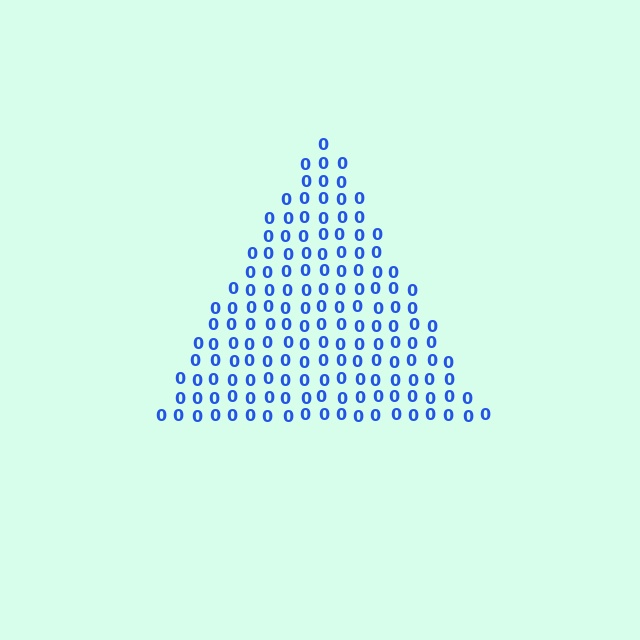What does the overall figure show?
The overall figure shows a triangle.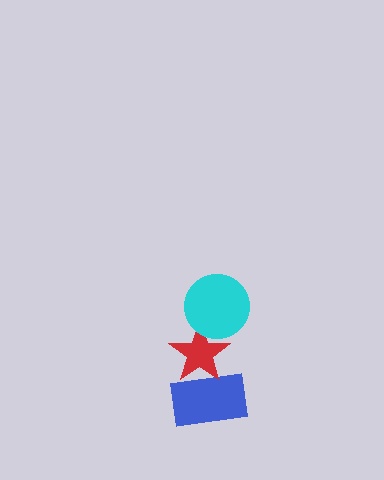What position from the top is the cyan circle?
The cyan circle is 1st from the top.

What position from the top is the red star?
The red star is 2nd from the top.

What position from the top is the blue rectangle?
The blue rectangle is 3rd from the top.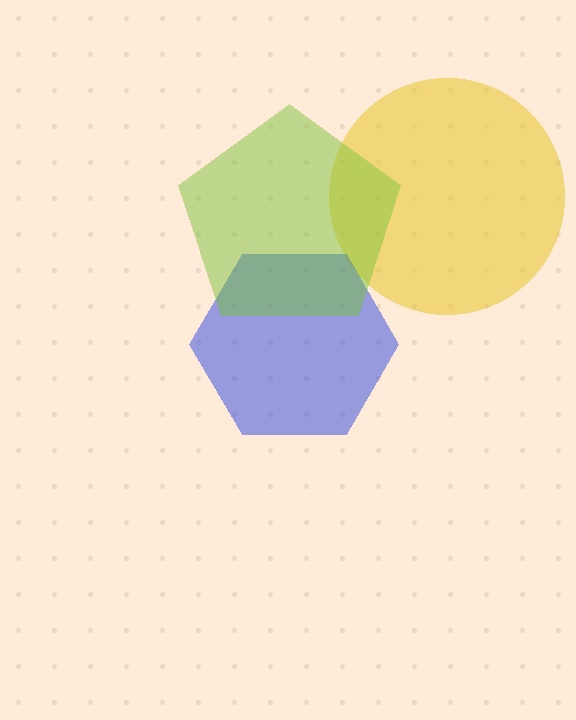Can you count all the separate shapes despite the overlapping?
Yes, there are 3 separate shapes.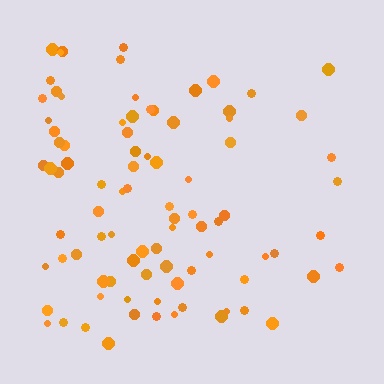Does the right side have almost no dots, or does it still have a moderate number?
Still a moderate number, just noticeably fewer than the left.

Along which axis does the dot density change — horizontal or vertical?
Horizontal.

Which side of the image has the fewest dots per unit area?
The right.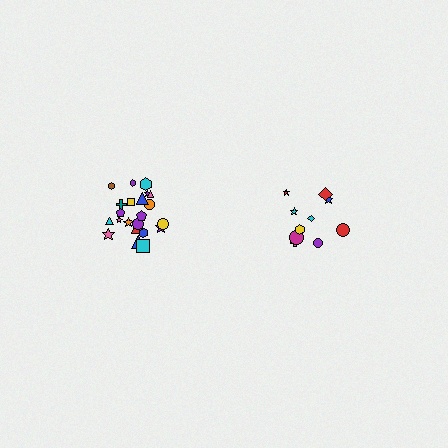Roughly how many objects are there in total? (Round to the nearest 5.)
Roughly 30 objects in total.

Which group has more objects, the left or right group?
The left group.